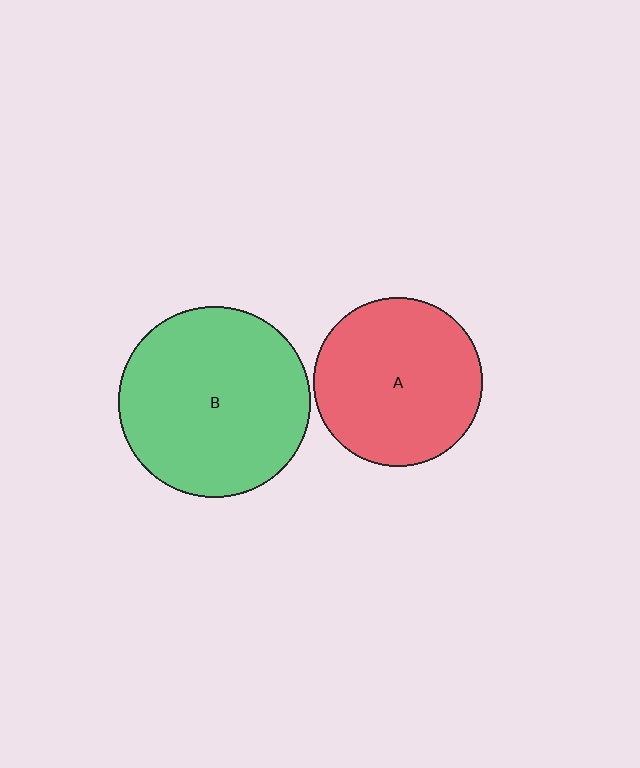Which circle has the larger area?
Circle B (green).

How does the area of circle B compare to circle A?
Approximately 1.3 times.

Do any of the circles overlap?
No, none of the circles overlap.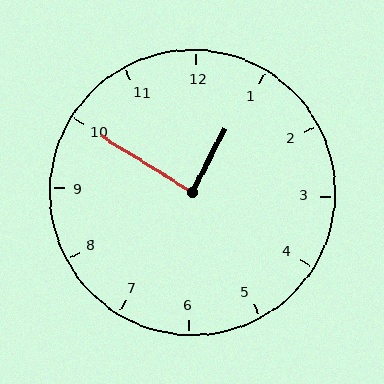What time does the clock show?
12:50.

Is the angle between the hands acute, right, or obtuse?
It is right.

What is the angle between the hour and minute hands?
Approximately 85 degrees.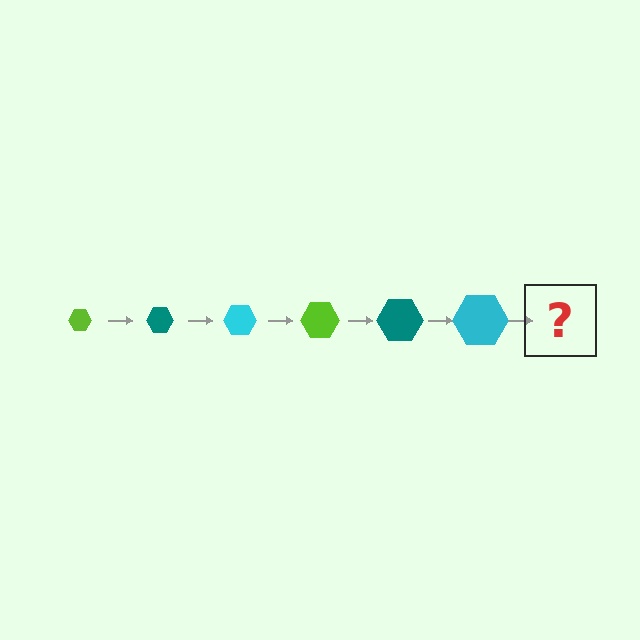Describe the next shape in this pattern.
It should be a lime hexagon, larger than the previous one.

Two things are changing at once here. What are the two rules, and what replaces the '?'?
The two rules are that the hexagon grows larger each step and the color cycles through lime, teal, and cyan. The '?' should be a lime hexagon, larger than the previous one.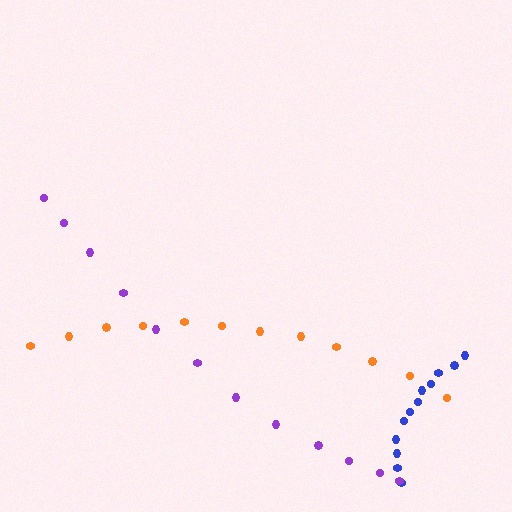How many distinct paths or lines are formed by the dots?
There are 3 distinct paths.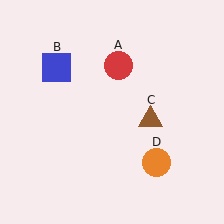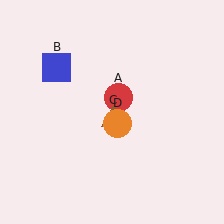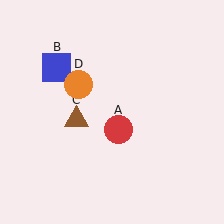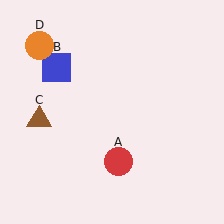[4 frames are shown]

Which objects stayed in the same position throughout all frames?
Blue square (object B) remained stationary.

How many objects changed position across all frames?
3 objects changed position: red circle (object A), brown triangle (object C), orange circle (object D).